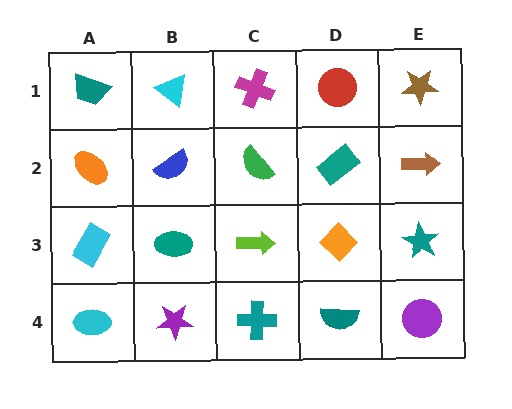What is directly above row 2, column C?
A magenta cross.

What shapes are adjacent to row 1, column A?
An orange ellipse (row 2, column A), a cyan triangle (row 1, column B).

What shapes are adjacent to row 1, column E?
A brown arrow (row 2, column E), a red circle (row 1, column D).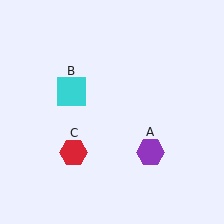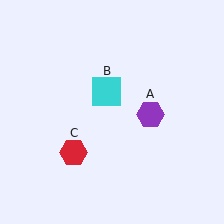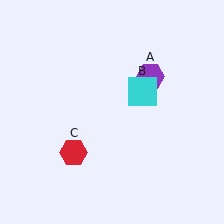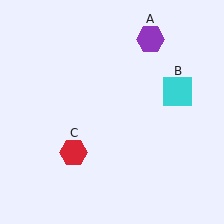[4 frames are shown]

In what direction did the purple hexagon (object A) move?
The purple hexagon (object A) moved up.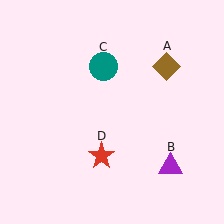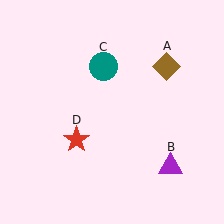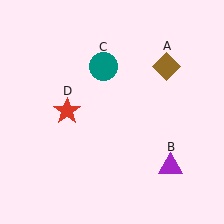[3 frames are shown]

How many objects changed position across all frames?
1 object changed position: red star (object D).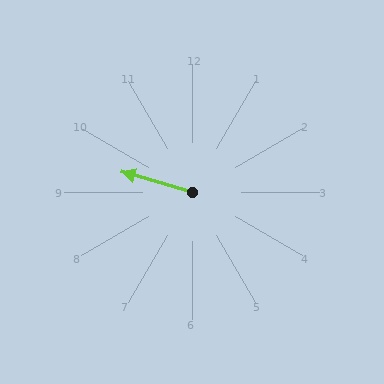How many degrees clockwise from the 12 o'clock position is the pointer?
Approximately 286 degrees.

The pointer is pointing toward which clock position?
Roughly 10 o'clock.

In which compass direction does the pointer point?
West.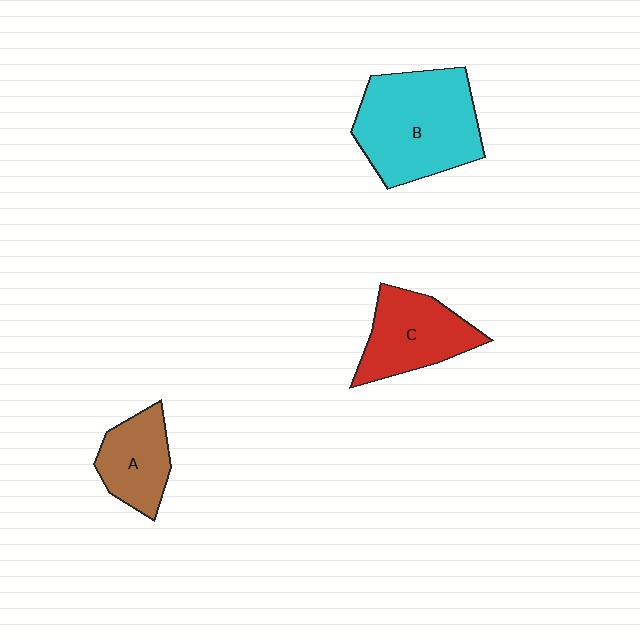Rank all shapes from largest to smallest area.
From largest to smallest: B (cyan), C (red), A (brown).